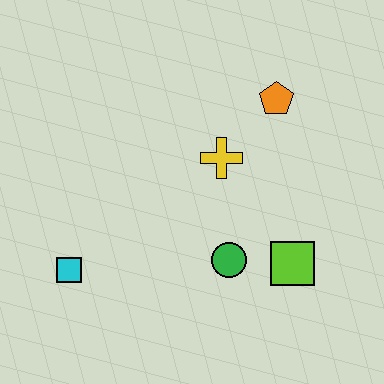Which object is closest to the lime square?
The green circle is closest to the lime square.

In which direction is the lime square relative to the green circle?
The lime square is to the right of the green circle.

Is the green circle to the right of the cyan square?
Yes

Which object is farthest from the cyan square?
The orange pentagon is farthest from the cyan square.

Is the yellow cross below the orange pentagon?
Yes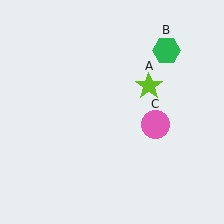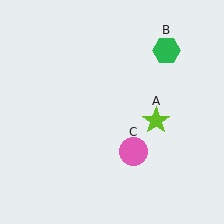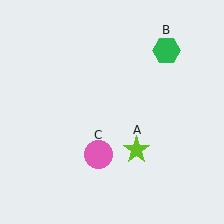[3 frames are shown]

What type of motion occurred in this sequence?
The lime star (object A), pink circle (object C) rotated clockwise around the center of the scene.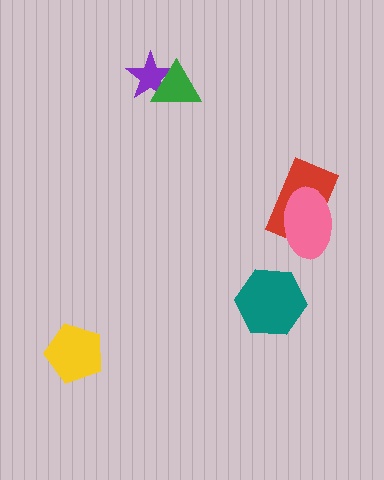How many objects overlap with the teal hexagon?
0 objects overlap with the teal hexagon.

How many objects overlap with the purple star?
1 object overlaps with the purple star.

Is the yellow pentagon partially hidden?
No, no other shape covers it.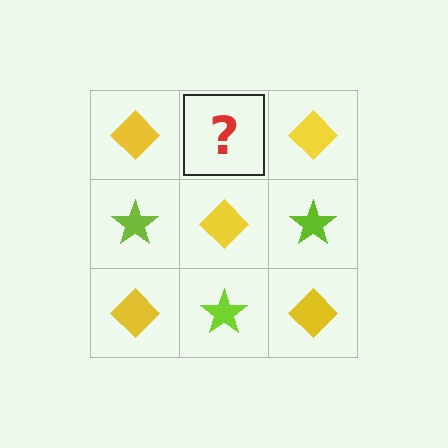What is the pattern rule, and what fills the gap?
The rule is that it alternates yellow diamond and lime star in a checkerboard pattern. The gap should be filled with a lime star.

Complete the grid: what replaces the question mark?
The question mark should be replaced with a lime star.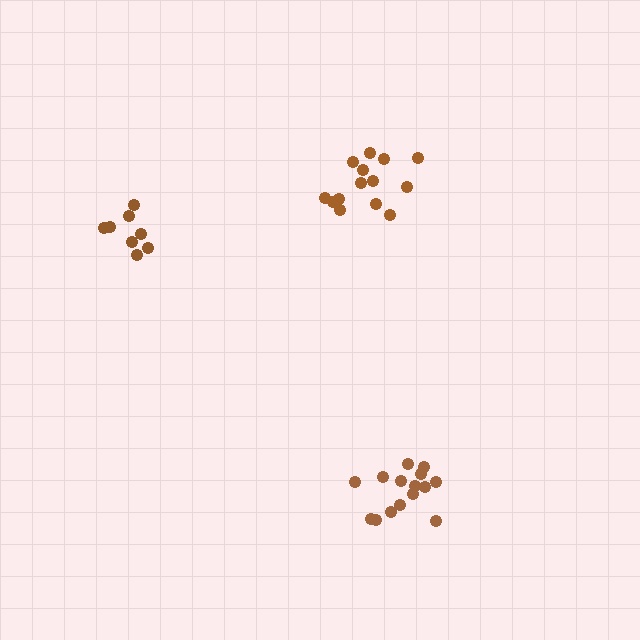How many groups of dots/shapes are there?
There are 3 groups.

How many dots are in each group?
Group 1: 14 dots, Group 2: 9 dots, Group 3: 15 dots (38 total).